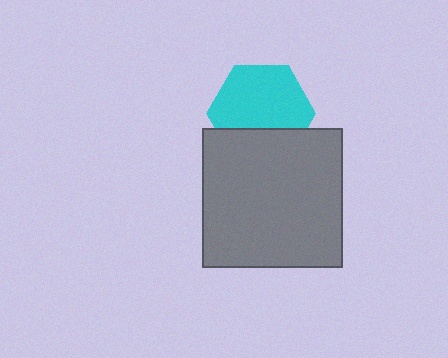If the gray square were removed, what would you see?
You would see the complete cyan hexagon.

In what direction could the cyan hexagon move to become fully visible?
The cyan hexagon could move up. That would shift it out from behind the gray square entirely.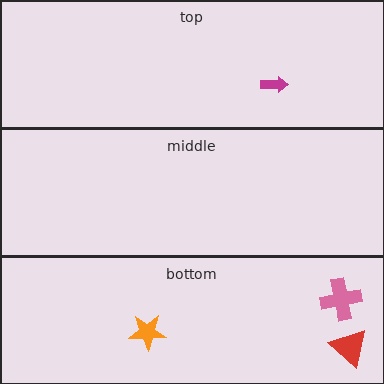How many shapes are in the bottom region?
3.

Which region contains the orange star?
The bottom region.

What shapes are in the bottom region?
The pink cross, the orange star, the red triangle.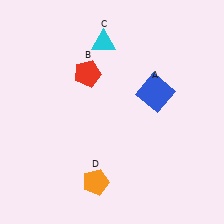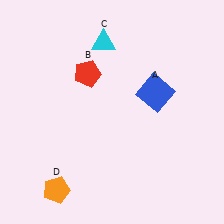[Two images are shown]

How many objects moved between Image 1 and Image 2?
1 object moved between the two images.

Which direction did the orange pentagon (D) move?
The orange pentagon (D) moved left.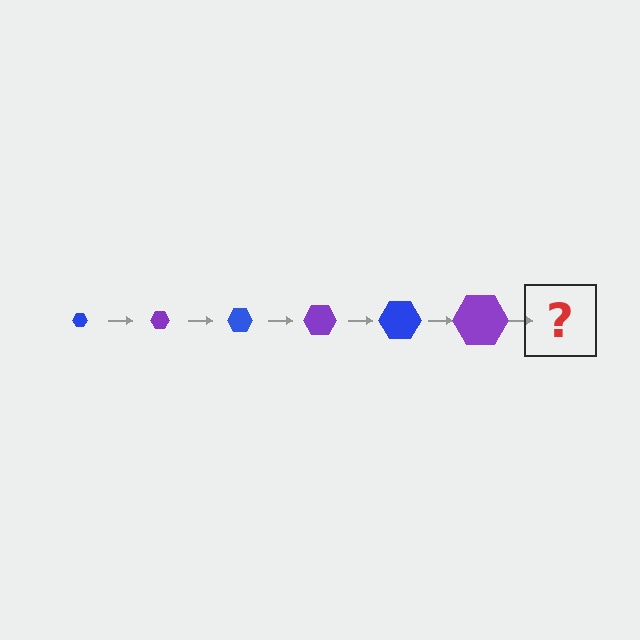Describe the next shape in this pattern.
It should be a blue hexagon, larger than the previous one.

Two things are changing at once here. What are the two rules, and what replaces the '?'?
The two rules are that the hexagon grows larger each step and the color cycles through blue and purple. The '?' should be a blue hexagon, larger than the previous one.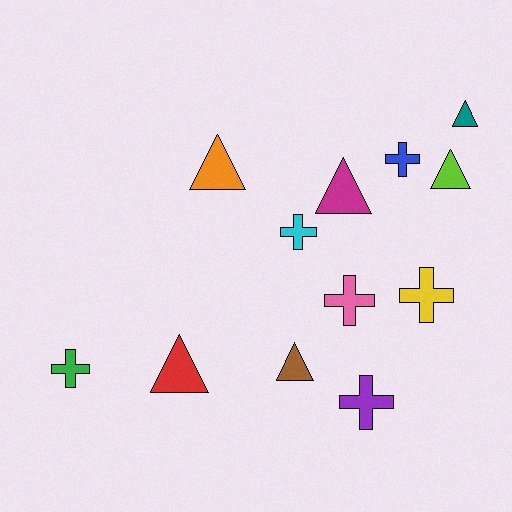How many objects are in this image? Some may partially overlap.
There are 12 objects.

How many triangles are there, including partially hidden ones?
There are 6 triangles.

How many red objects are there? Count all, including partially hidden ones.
There is 1 red object.